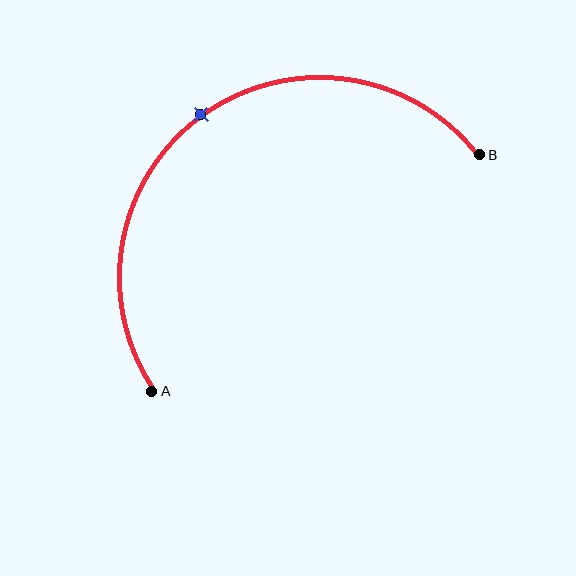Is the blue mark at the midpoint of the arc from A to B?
Yes. The blue mark lies on the arc at equal arc-length from both A and B — it is the arc midpoint.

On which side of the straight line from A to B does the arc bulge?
The arc bulges above and to the left of the straight line connecting A and B.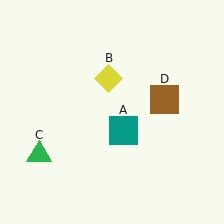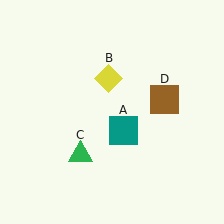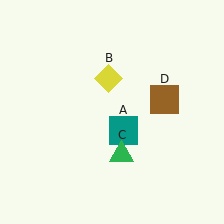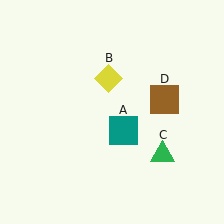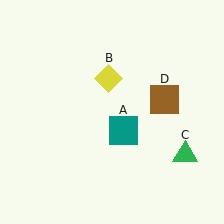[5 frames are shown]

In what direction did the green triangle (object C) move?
The green triangle (object C) moved right.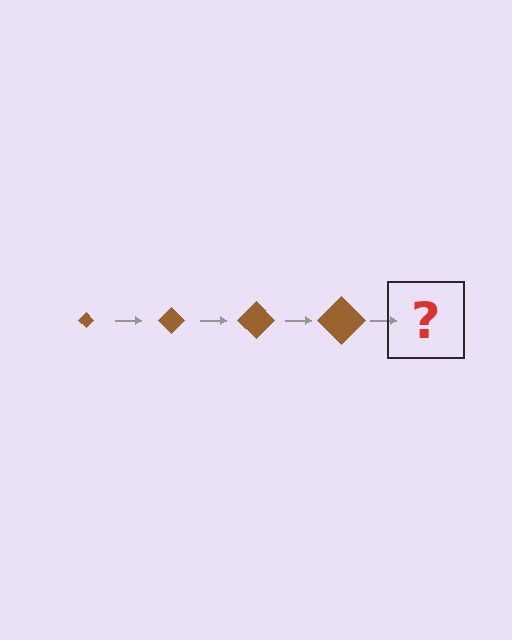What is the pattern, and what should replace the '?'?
The pattern is that the diamond gets progressively larger each step. The '?' should be a brown diamond, larger than the previous one.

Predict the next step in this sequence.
The next step is a brown diamond, larger than the previous one.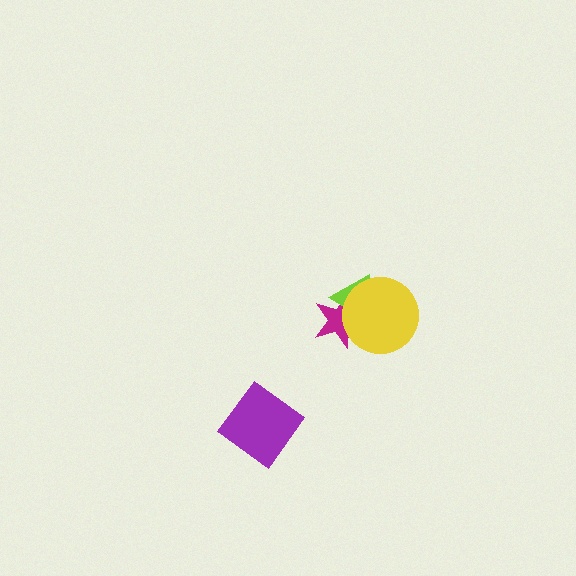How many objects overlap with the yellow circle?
2 objects overlap with the yellow circle.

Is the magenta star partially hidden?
Yes, it is partially covered by another shape.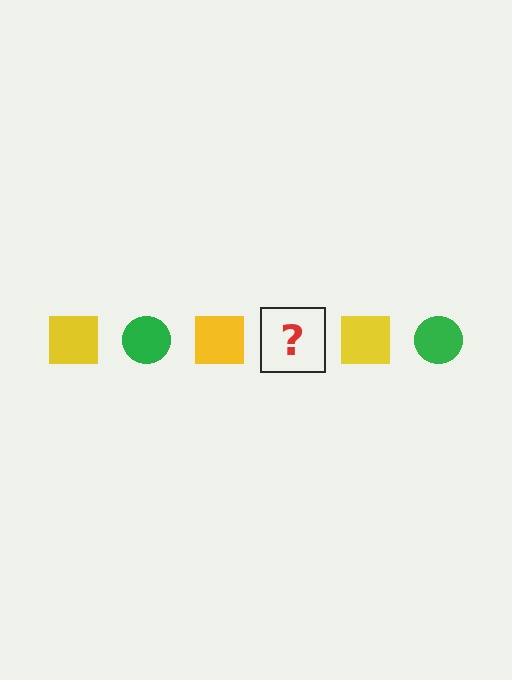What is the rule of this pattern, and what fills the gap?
The rule is that the pattern alternates between yellow square and green circle. The gap should be filled with a green circle.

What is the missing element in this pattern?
The missing element is a green circle.